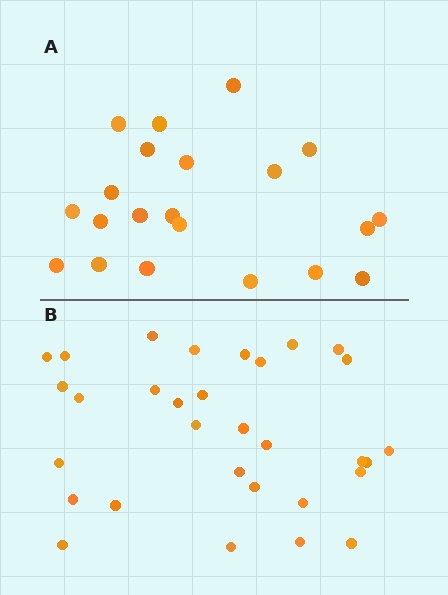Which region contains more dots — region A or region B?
Region B (the bottom region) has more dots.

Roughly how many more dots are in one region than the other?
Region B has roughly 10 or so more dots than region A.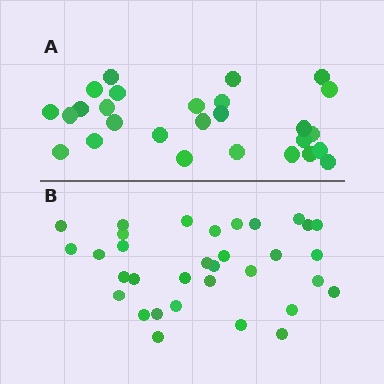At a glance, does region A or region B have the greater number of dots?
Region B (the bottom region) has more dots.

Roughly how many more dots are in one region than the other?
Region B has about 6 more dots than region A.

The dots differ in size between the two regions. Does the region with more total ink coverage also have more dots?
No. Region A has more total ink coverage because its dots are larger, but region B actually contains more individual dots. Total area can be misleading — the number of items is what matters here.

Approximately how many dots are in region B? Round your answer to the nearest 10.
About 30 dots. (The exact count is 33, which rounds to 30.)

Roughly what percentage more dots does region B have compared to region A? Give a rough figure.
About 20% more.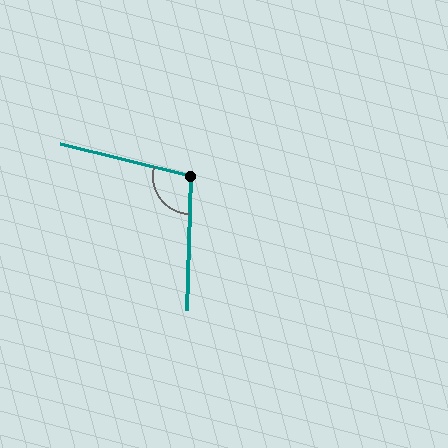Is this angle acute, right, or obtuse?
It is obtuse.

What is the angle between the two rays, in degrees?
Approximately 102 degrees.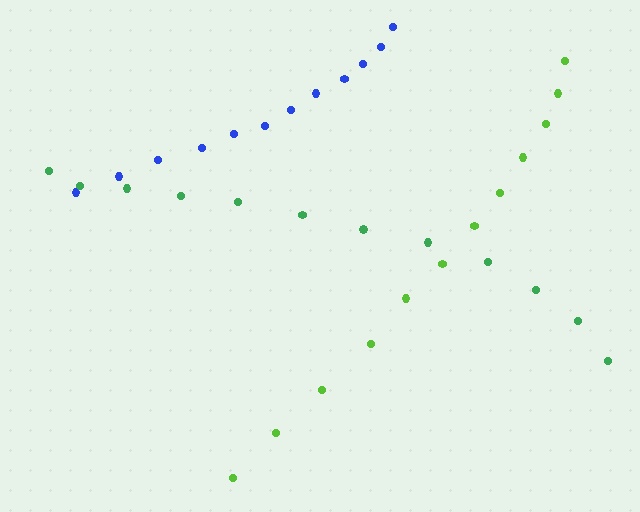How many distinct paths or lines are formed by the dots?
There are 3 distinct paths.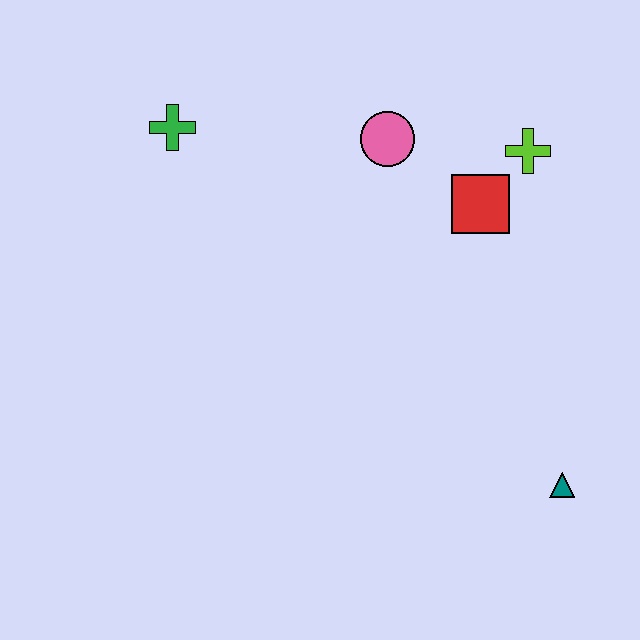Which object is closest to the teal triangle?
The red square is closest to the teal triangle.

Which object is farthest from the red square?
The green cross is farthest from the red square.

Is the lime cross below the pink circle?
Yes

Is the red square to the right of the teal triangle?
No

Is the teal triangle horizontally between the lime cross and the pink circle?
No